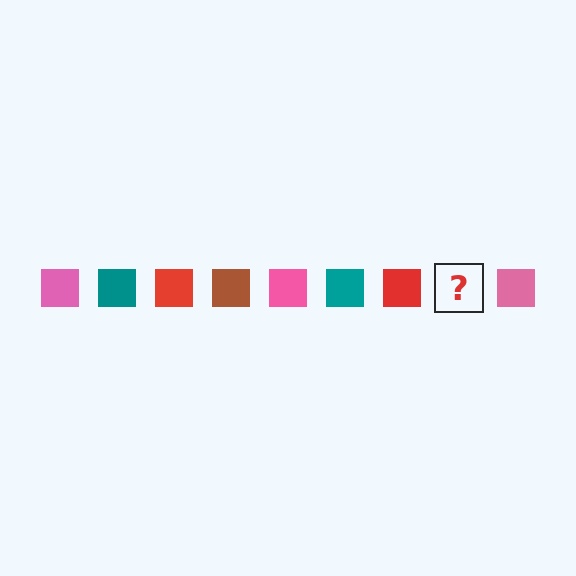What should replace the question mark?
The question mark should be replaced with a brown square.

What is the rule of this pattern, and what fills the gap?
The rule is that the pattern cycles through pink, teal, red, brown squares. The gap should be filled with a brown square.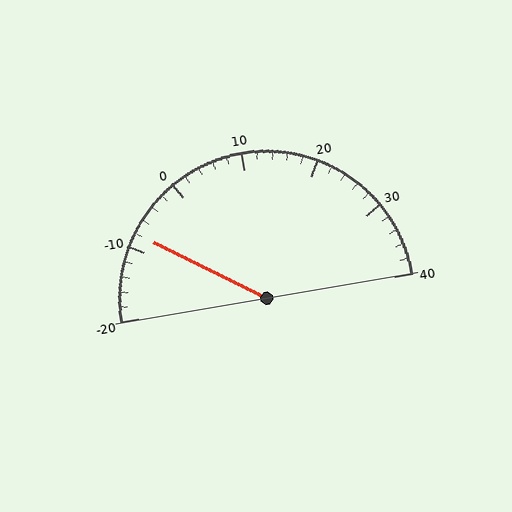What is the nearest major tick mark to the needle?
The nearest major tick mark is -10.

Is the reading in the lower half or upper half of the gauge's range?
The reading is in the lower half of the range (-20 to 40).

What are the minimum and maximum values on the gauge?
The gauge ranges from -20 to 40.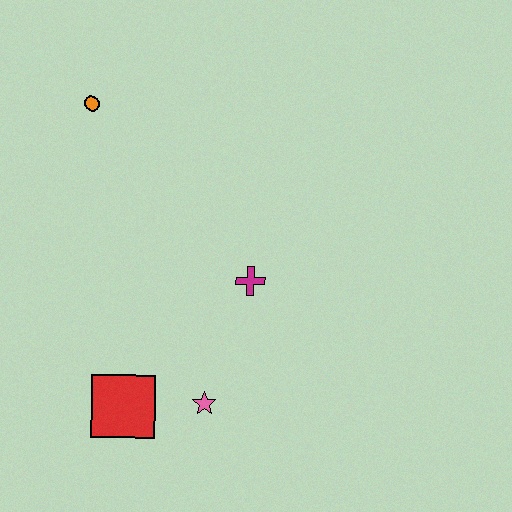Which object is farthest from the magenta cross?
The orange circle is farthest from the magenta cross.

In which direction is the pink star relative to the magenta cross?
The pink star is below the magenta cross.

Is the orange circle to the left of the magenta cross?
Yes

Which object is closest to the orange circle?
The magenta cross is closest to the orange circle.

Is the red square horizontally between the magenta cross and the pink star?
No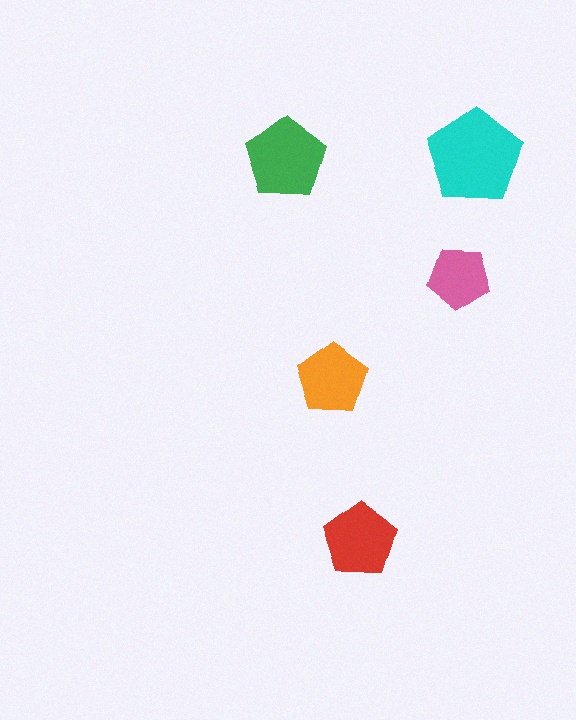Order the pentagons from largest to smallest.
the cyan one, the green one, the red one, the orange one, the pink one.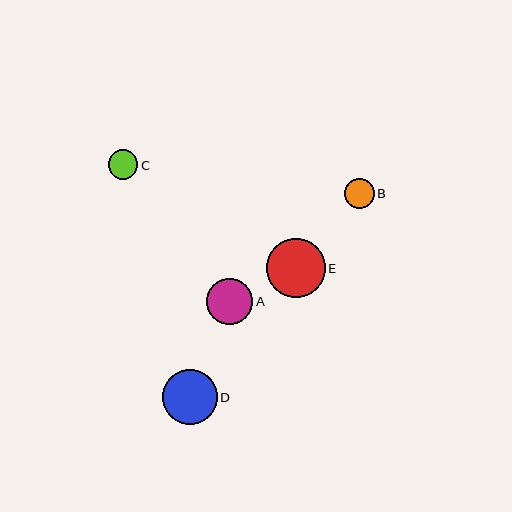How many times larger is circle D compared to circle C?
Circle D is approximately 1.8 times the size of circle C.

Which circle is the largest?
Circle E is the largest with a size of approximately 59 pixels.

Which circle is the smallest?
Circle C is the smallest with a size of approximately 30 pixels.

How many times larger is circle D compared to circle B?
Circle D is approximately 1.8 times the size of circle B.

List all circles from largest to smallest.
From largest to smallest: E, D, A, B, C.